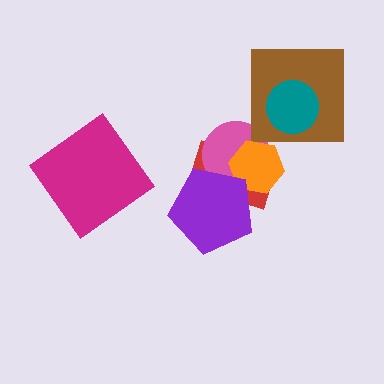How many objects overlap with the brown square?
1 object overlaps with the brown square.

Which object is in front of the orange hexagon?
The purple pentagon is in front of the orange hexagon.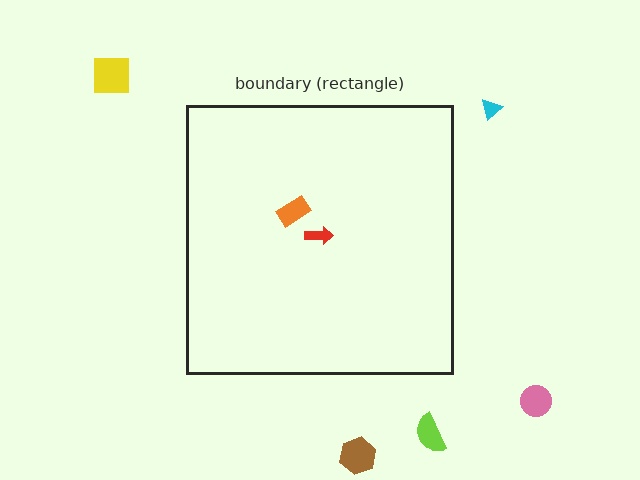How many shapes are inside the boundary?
2 inside, 5 outside.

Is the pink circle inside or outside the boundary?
Outside.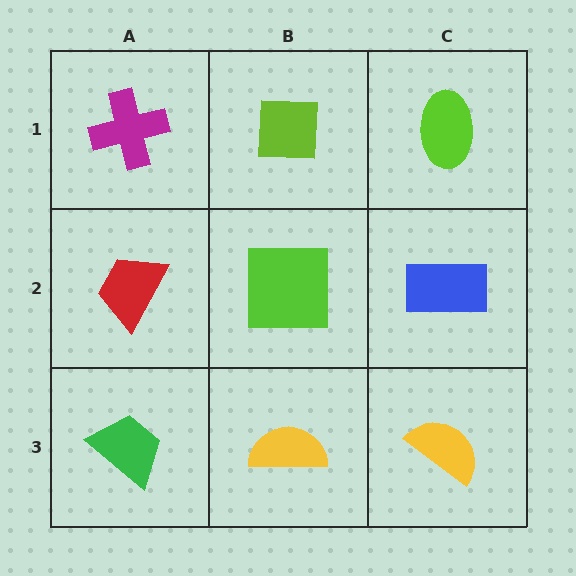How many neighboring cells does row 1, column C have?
2.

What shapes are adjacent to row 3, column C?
A blue rectangle (row 2, column C), a yellow semicircle (row 3, column B).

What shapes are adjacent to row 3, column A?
A red trapezoid (row 2, column A), a yellow semicircle (row 3, column B).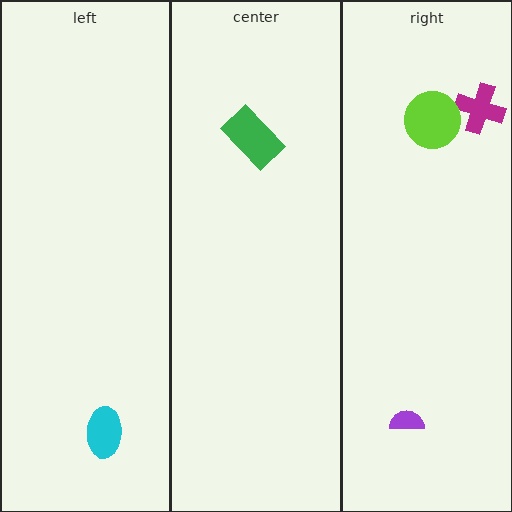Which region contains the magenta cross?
The right region.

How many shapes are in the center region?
1.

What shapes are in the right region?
The purple semicircle, the magenta cross, the lime circle.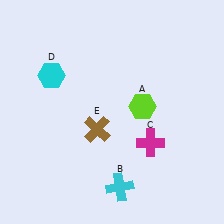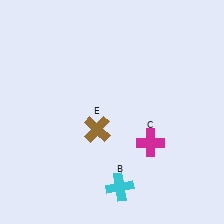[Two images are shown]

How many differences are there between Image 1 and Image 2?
There are 2 differences between the two images.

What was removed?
The lime hexagon (A), the cyan hexagon (D) were removed in Image 2.